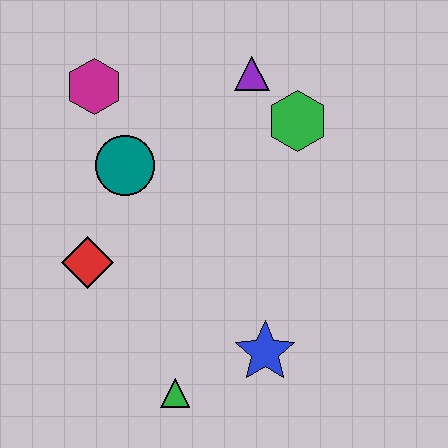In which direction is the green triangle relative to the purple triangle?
The green triangle is below the purple triangle.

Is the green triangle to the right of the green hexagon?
No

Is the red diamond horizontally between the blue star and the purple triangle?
No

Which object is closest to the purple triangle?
The green hexagon is closest to the purple triangle.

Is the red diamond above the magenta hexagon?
No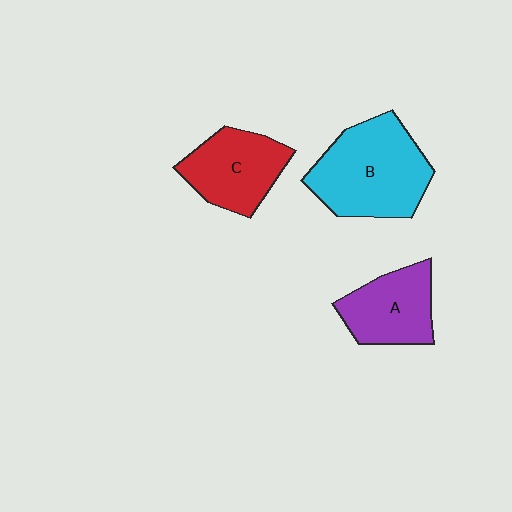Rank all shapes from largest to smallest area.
From largest to smallest: B (cyan), C (red), A (purple).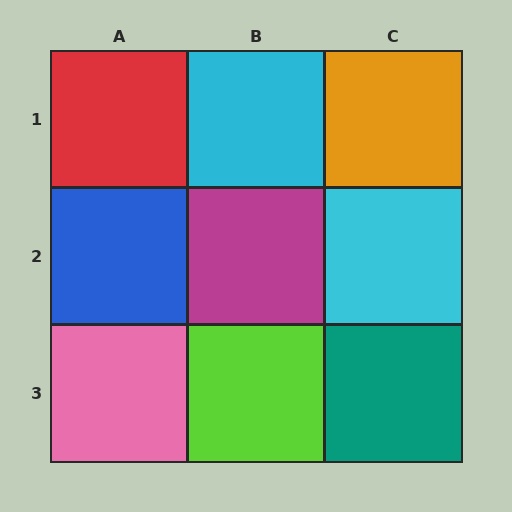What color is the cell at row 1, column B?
Cyan.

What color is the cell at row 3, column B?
Lime.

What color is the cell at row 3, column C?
Teal.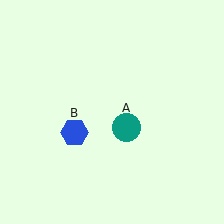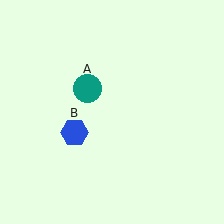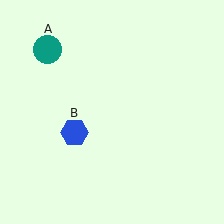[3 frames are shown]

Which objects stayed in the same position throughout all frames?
Blue hexagon (object B) remained stationary.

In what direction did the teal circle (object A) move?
The teal circle (object A) moved up and to the left.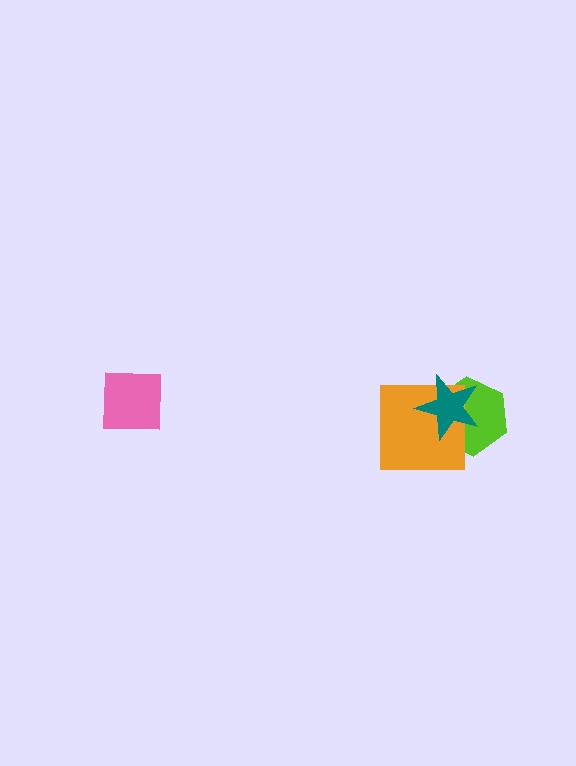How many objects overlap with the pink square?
0 objects overlap with the pink square.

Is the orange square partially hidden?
Yes, it is partially covered by another shape.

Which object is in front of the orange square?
The teal star is in front of the orange square.